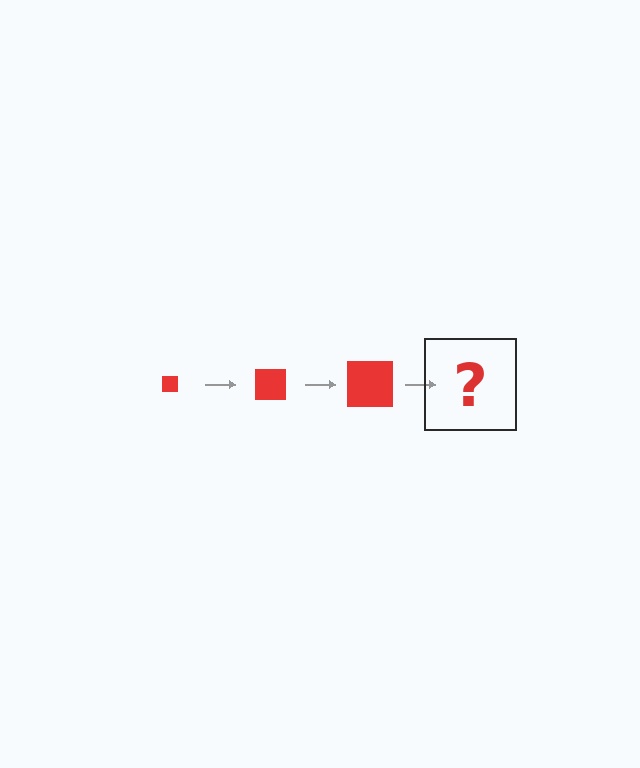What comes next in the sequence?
The next element should be a red square, larger than the previous one.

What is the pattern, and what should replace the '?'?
The pattern is that the square gets progressively larger each step. The '?' should be a red square, larger than the previous one.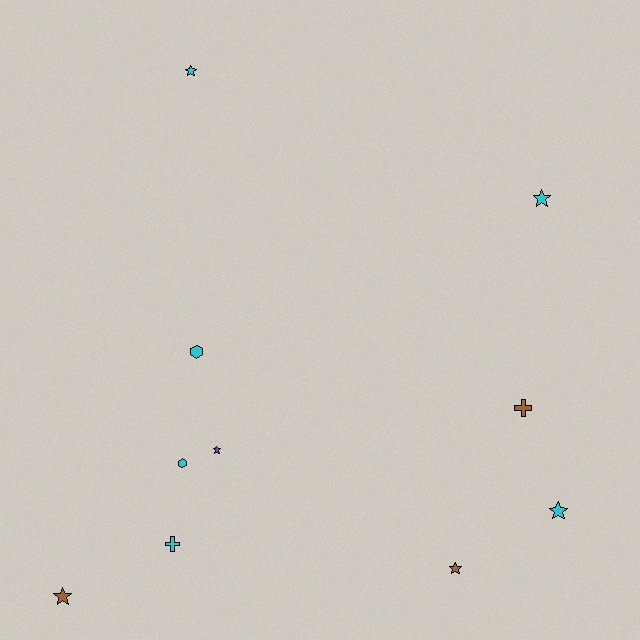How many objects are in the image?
There are 10 objects.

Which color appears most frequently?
Cyan, with 6 objects.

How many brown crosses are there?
There is 1 brown cross.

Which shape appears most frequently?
Star, with 6 objects.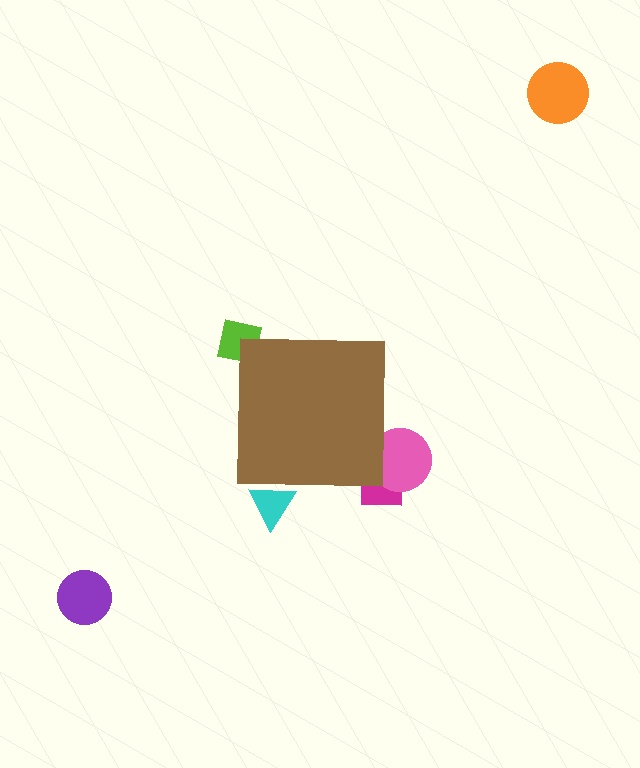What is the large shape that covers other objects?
A brown square.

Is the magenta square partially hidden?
Yes, the magenta square is partially hidden behind the brown square.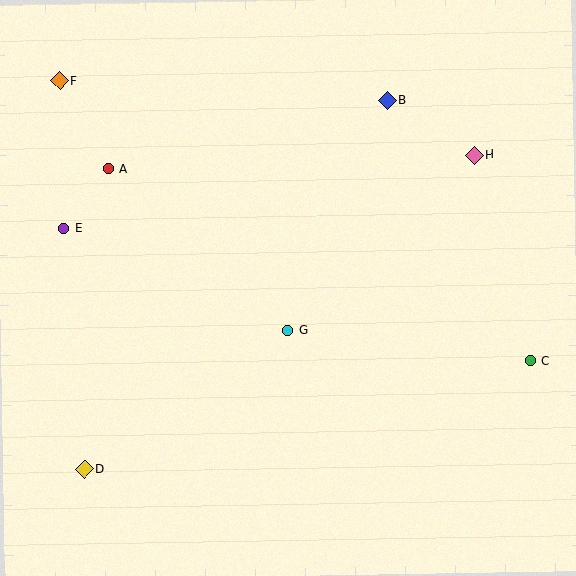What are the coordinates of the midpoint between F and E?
The midpoint between F and E is at (62, 154).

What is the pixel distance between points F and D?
The distance between F and D is 389 pixels.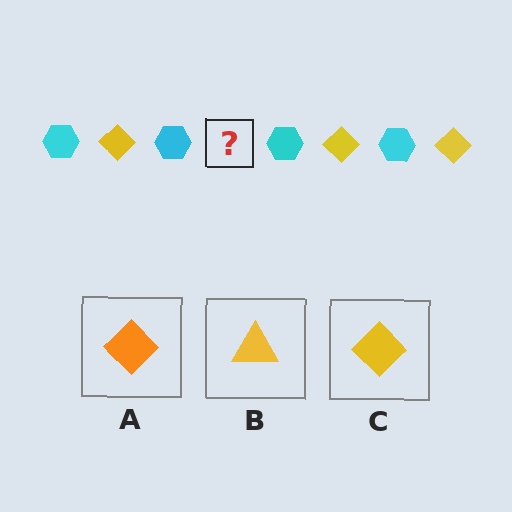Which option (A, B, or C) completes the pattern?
C.